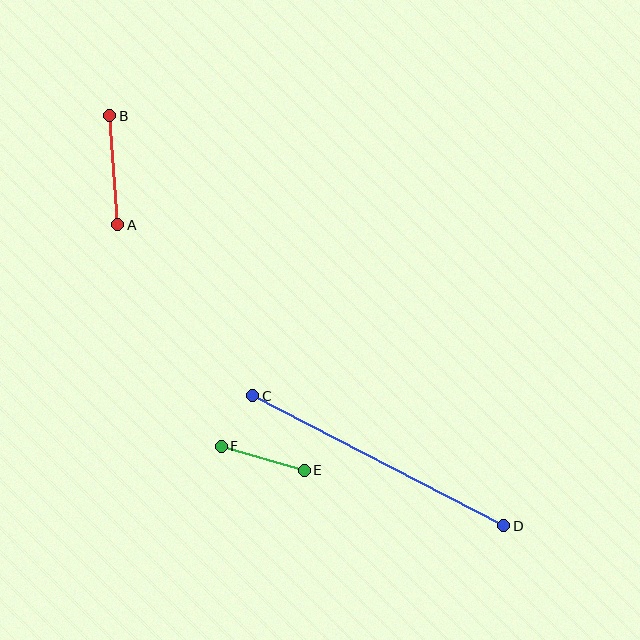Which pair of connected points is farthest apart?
Points C and D are farthest apart.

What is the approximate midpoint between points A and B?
The midpoint is at approximately (114, 170) pixels.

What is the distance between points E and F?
The distance is approximately 86 pixels.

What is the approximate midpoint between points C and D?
The midpoint is at approximately (378, 461) pixels.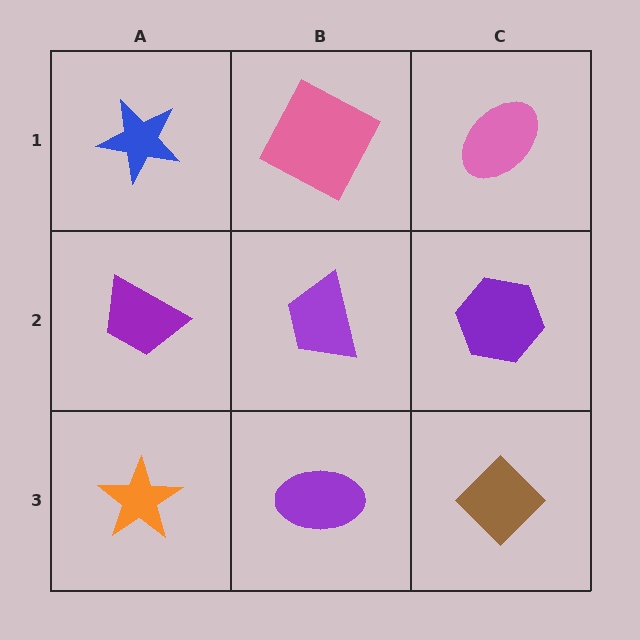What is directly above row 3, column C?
A purple hexagon.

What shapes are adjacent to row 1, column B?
A purple trapezoid (row 2, column B), a blue star (row 1, column A), a pink ellipse (row 1, column C).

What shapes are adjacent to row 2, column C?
A pink ellipse (row 1, column C), a brown diamond (row 3, column C), a purple trapezoid (row 2, column B).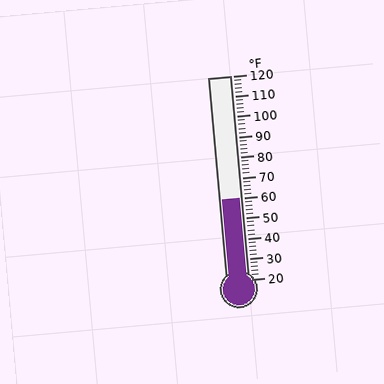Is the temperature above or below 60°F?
The temperature is at 60°F.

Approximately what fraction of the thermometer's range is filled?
The thermometer is filled to approximately 40% of its range.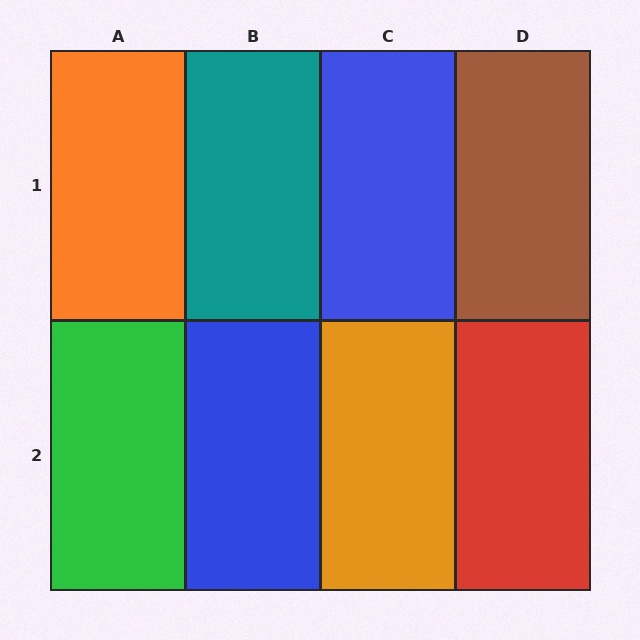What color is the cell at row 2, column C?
Orange.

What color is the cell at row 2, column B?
Blue.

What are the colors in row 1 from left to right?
Orange, teal, blue, brown.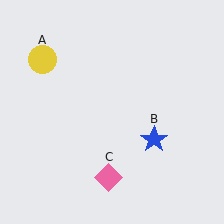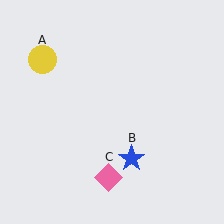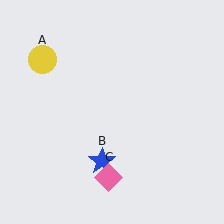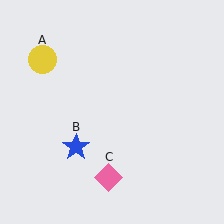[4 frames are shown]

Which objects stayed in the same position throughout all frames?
Yellow circle (object A) and pink diamond (object C) remained stationary.